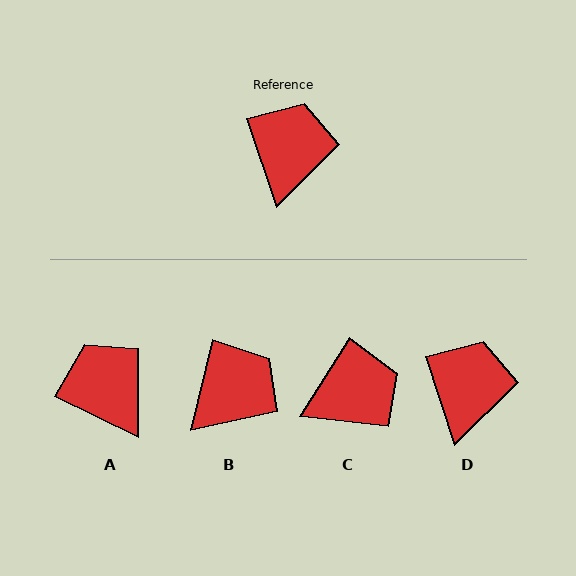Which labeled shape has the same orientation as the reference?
D.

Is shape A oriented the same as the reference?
No, it is off by about 45 degrees.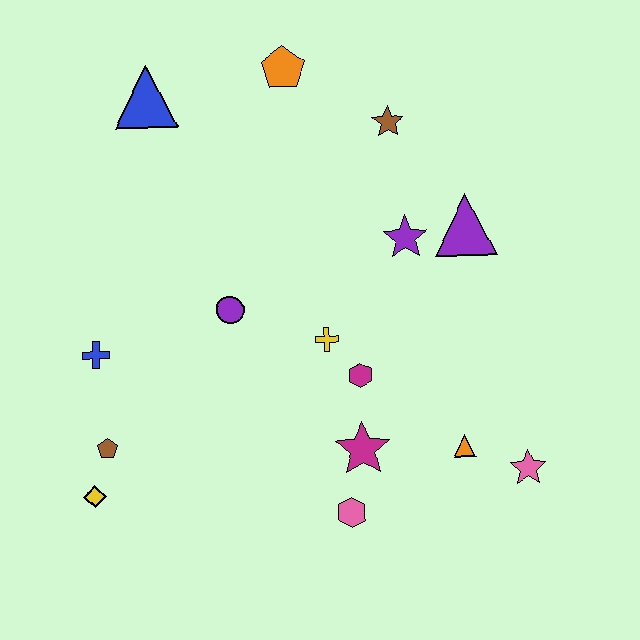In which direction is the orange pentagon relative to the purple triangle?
The orange pentagon is to the left of the purple triangle.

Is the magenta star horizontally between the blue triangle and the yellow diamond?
No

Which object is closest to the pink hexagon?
The magenta star is closest to the pink hexagon.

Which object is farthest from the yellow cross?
The blue triangle is farthest from the yellow cross.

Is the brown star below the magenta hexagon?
No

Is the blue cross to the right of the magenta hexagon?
No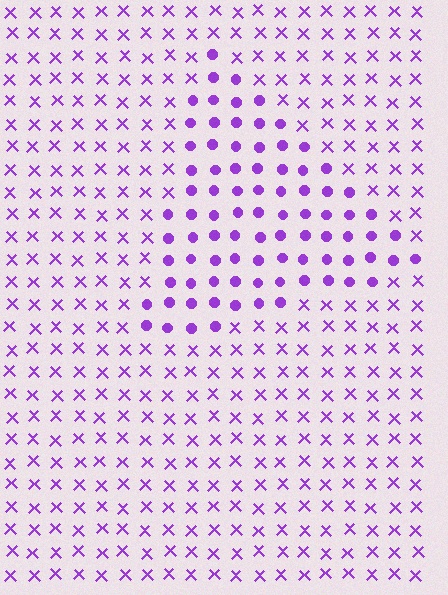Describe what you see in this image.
The image is filled with small purple elements arranged in a uniform grid. A triangle-shaped region contains circles, while the surrounding area contains X marks. The boundary is defined purely by the change in element shape.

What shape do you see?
I see a triangle.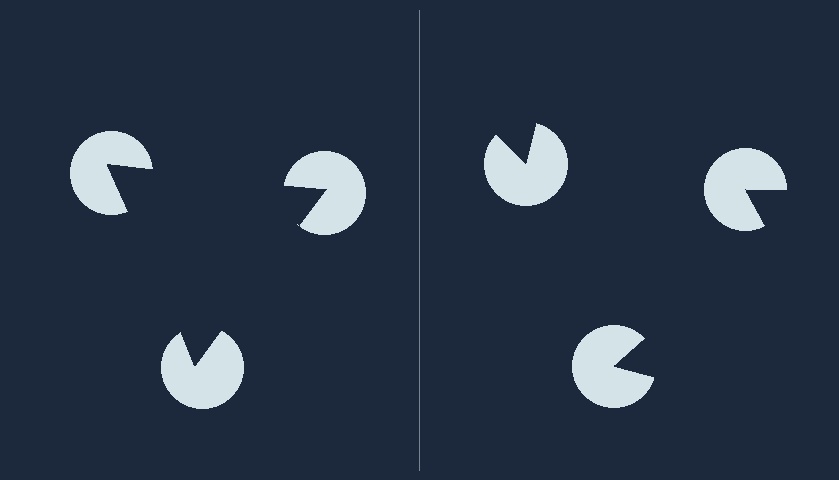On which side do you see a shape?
An illusory triangle appears on the left side. On the right side the wedge cuts are rotated, so no coherent shape forms.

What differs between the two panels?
The pac-man discs are positioned identically on both sides; only the wedge orientations differ. On the left they align to a triangle; on the right they are misaligned.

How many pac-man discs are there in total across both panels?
6 — 3 on each side.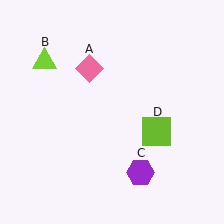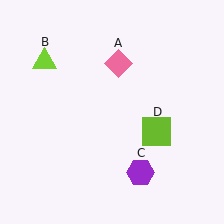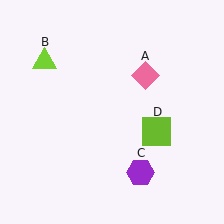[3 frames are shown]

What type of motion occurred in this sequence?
The pink diamond (object A) rotated clockwise around the center of the scene.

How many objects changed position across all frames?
1 object changed position: pink diamond (object A).